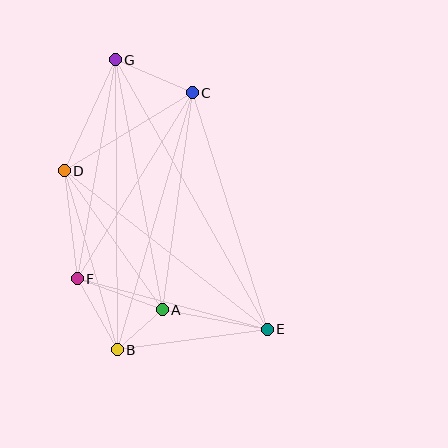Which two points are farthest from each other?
Points E and G are farthest from each other.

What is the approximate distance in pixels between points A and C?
The distance between A and C is approximately 219 pixels.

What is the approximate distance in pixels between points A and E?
The distance between A and E is approximately 107 pixels.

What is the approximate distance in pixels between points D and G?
The distance between D and G is approximately 122 pixels.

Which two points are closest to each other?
Points A and B are closest to each other.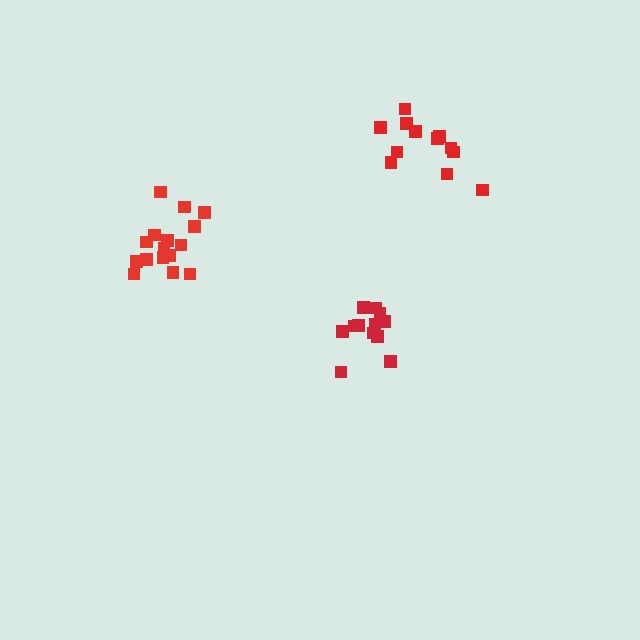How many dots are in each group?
Group 1: 12 dots, Group 2: 16 dots, Group 3: 12 dots (40 total).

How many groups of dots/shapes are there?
There are 3 groups.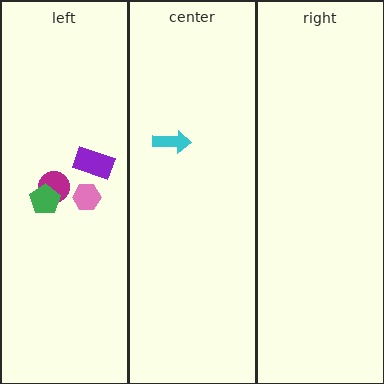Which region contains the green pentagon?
The left region.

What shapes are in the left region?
The purple rectangle, the magenta circle, the green pentagon, the pink hexagon.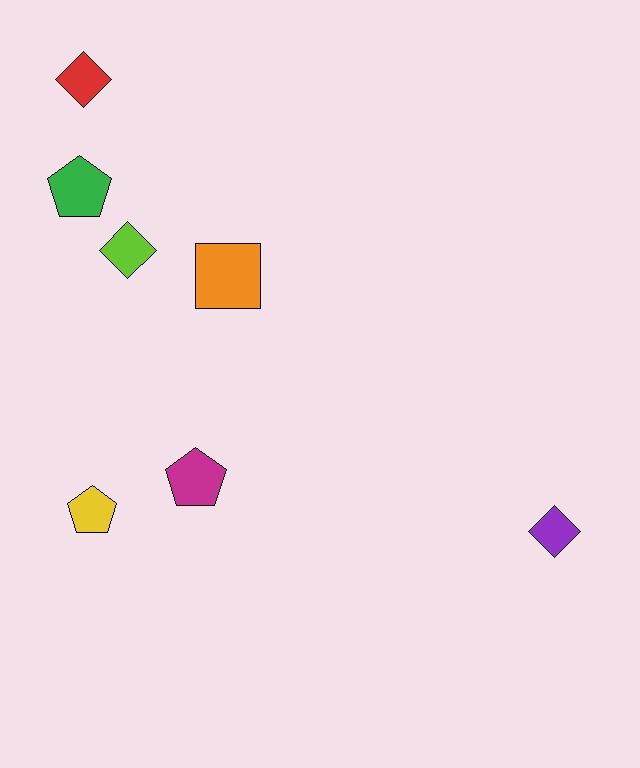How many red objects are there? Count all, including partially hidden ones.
There is 1 red object.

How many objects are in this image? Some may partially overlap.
There are 7 objects.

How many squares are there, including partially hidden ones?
There is 1 square.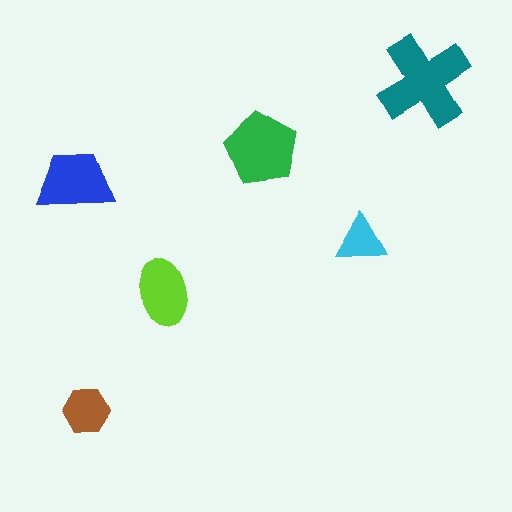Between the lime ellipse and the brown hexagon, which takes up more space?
The lime ellipse.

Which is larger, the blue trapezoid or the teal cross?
The teal cross.